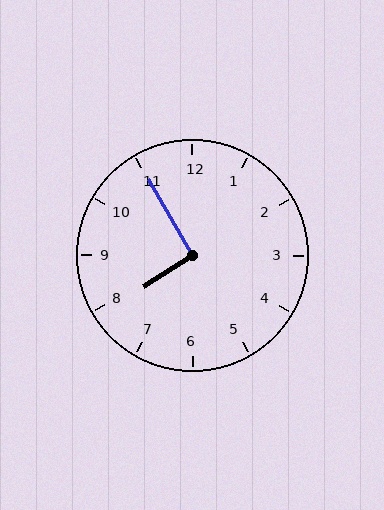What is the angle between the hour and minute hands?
Approximately 92 degrees.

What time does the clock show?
7:55.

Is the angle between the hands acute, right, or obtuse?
It is right.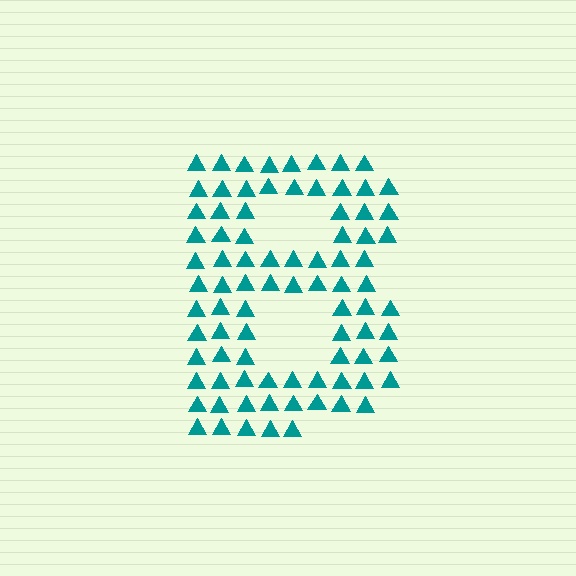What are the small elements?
The small elements are triangles.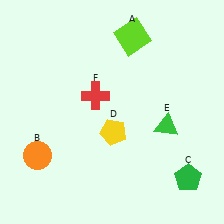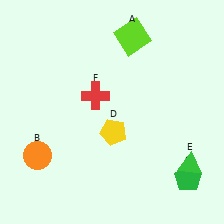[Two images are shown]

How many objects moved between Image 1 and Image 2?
1 object moved between the two images.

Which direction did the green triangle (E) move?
The green triangle (E) moved down.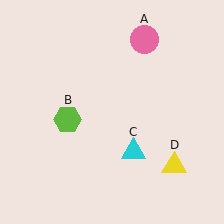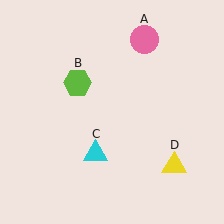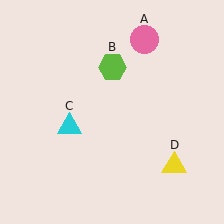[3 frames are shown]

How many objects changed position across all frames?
2 objects changed position: lime hexagon (object B), cyan triangle (object C).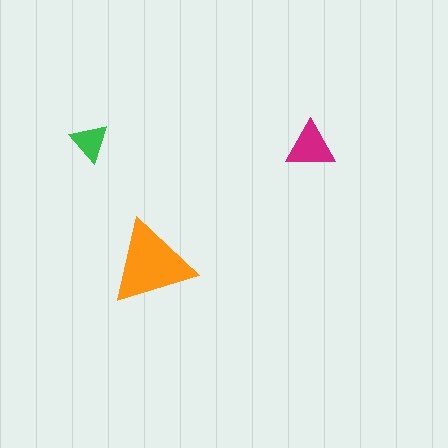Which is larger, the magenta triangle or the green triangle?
The magenta one.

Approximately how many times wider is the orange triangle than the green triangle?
About 2 times wider.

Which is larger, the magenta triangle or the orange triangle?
The orange one.